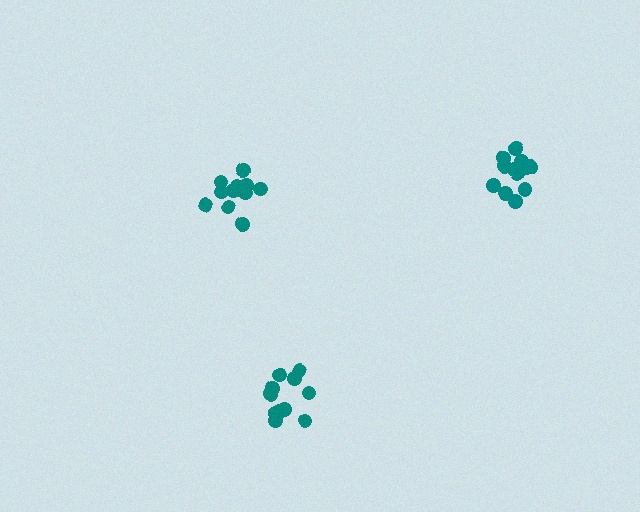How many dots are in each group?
Group 1: 12 dots, Group 2: 13 dots, Group 3: 12 dots (37 total).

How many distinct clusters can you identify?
There are 3 distinct clusters.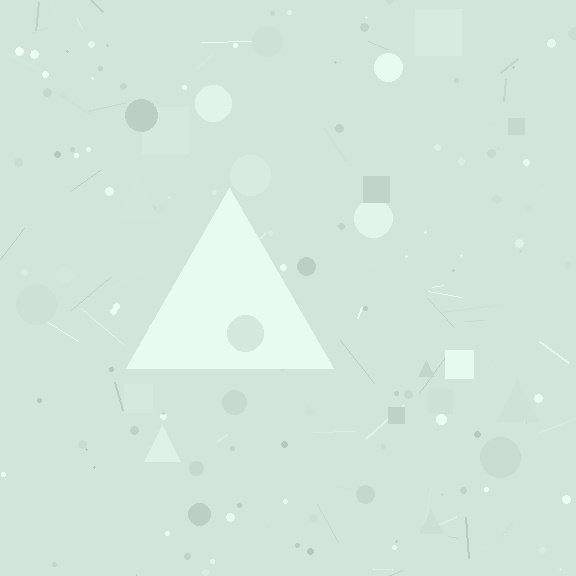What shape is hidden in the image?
A triangle is hidden in the image.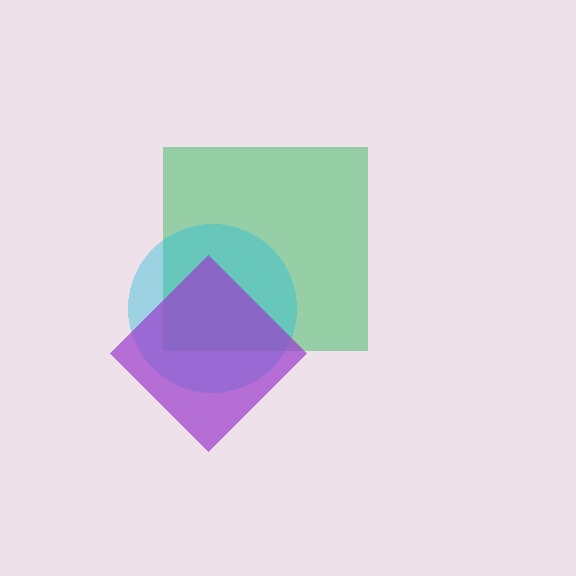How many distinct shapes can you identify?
There are 3 distinct shapes: a green square, a cyan circle, a purple diamond.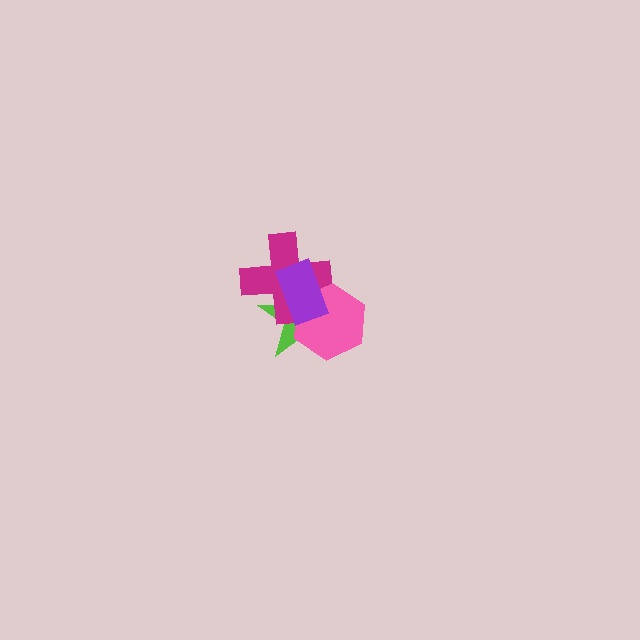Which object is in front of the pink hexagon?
The purple rectangle is in front of the pink hexagon.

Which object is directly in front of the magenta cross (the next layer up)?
The pink hexagon is directly in front of the magenta cross.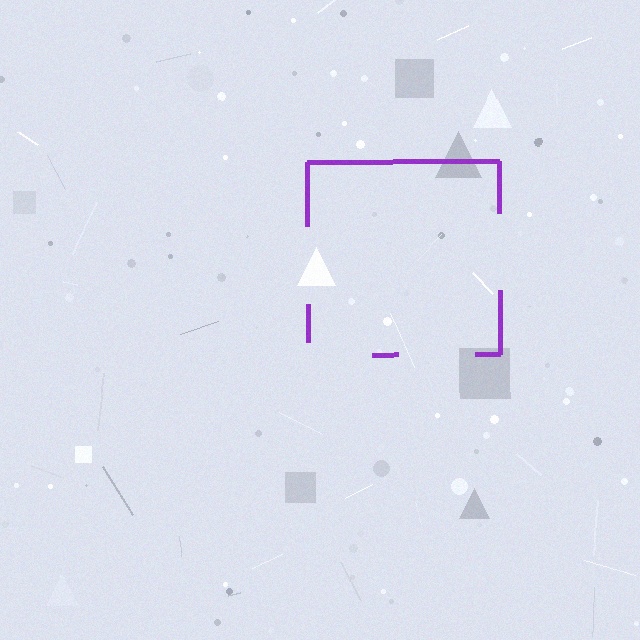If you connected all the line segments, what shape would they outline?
They would outline a square.